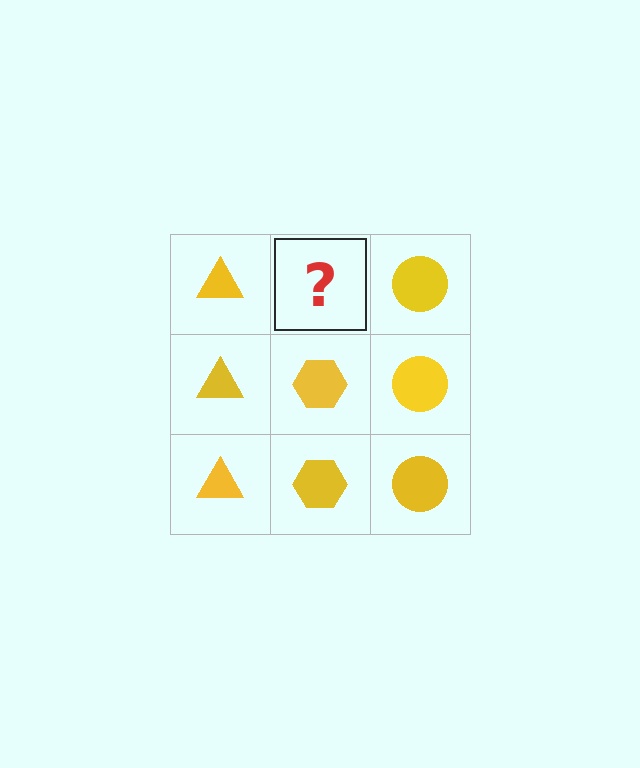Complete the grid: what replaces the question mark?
The question mark should be replaced with a yellow hexagon.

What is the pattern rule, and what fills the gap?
The rule is that each column has a consistent shape. The gap should be filled with a yellow hexagon.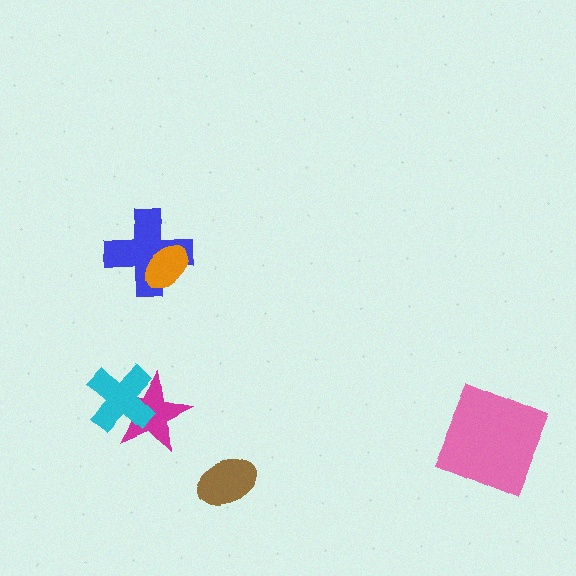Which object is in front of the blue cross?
The orange ellipse is in front of the blue cross.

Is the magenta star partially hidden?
Yes, it is partially covered by another shape.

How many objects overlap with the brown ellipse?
0 objects overlap with the brown ellipse.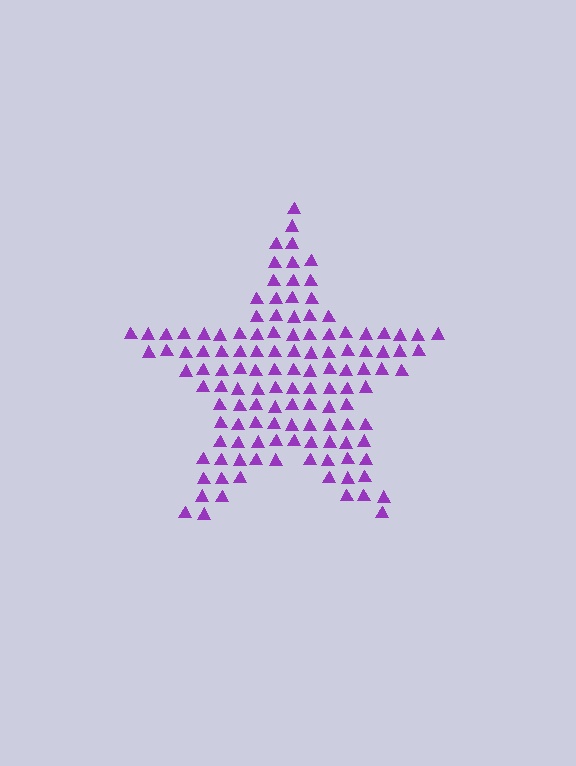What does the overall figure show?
The overall figure shows a star.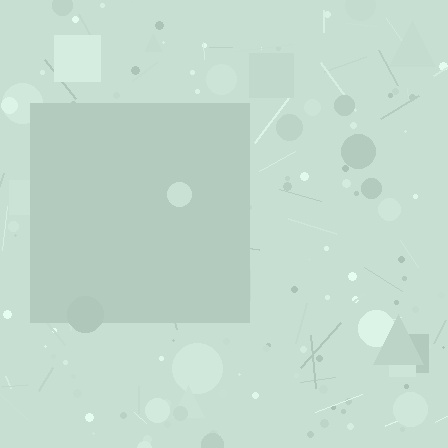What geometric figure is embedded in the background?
A square is embedded in the background.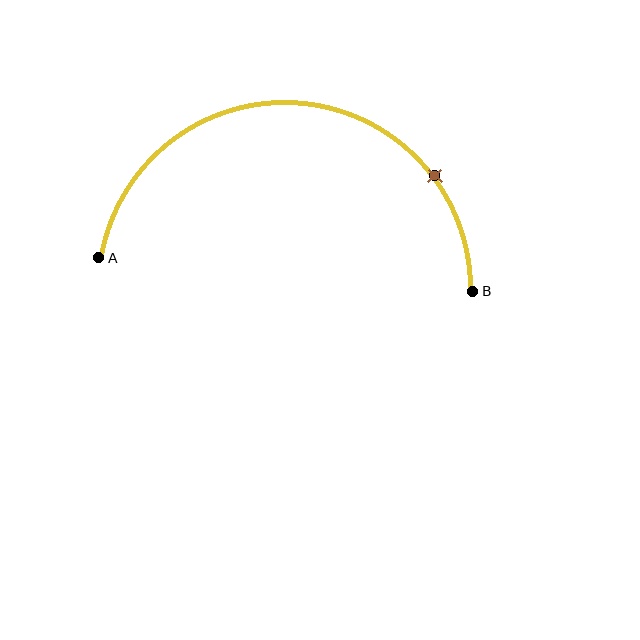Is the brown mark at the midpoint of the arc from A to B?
No. The brown mark lies on the arc but is closer to endpoint B. The arc midpoint would be at the point on the curve equidistant along the arc from both A and B.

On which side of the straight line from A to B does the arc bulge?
The arc bulges above the straight line connecting A and B.